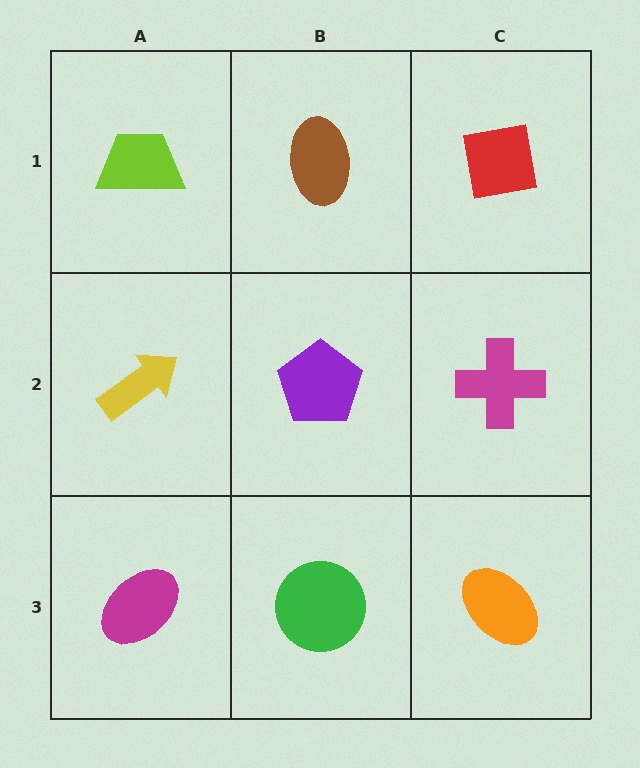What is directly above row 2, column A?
A lime trapezoid.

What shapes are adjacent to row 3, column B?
A purple pentagon (row 2, column B), a magenta ellipse (row 3, column A), an orange ellipse (row 3, column C).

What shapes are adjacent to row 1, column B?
A purple pentagon (row 2, column B), a lime trapezoid (row 1, column A), a red square (row 1, column C).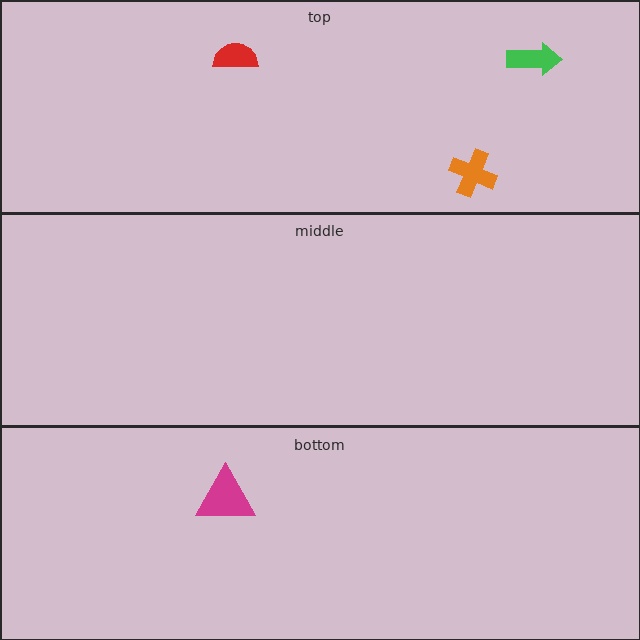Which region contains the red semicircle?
The top region.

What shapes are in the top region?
The orange cross, the green arrow, the red semicircle.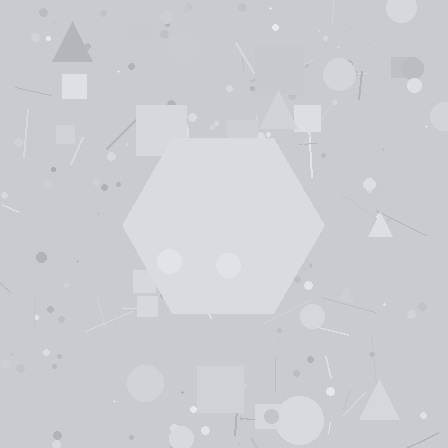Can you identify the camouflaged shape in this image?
The camouflaged shape is a hexagon.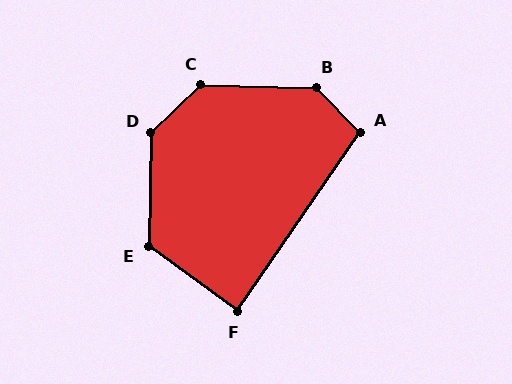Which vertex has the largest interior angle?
B, at approximately 136 degrees.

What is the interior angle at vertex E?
Approximately 125 degrees (obtuse).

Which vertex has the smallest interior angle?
F, at approximately 89 degrees.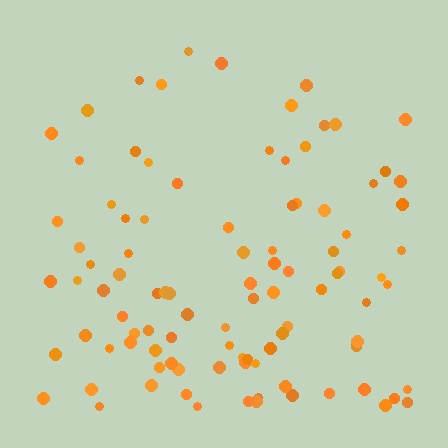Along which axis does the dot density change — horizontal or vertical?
Vertical.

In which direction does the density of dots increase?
From top to bottom, with the bottom side densest.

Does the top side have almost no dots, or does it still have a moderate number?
Still a moderate number, just noticeably fewer than the bottom.